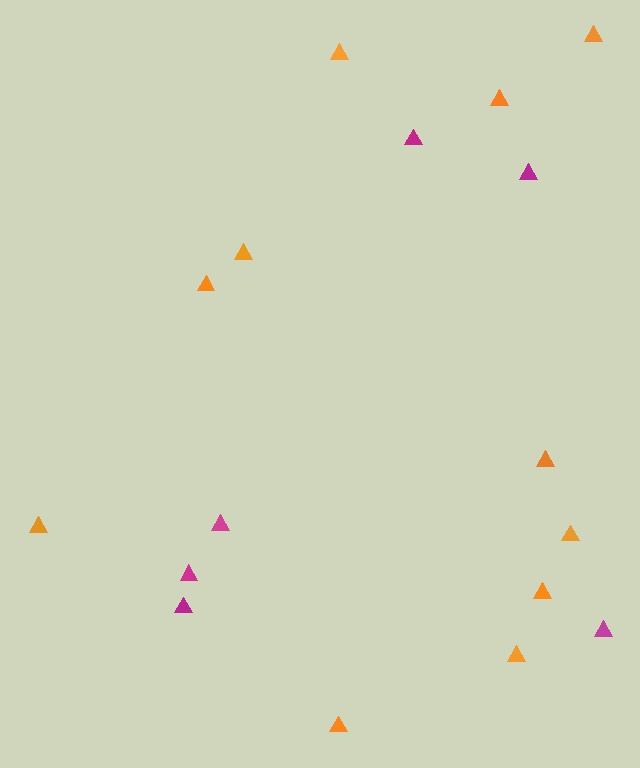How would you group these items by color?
There are 2 groups: one group of magenta triangles (6) and one group of orange triangles (11).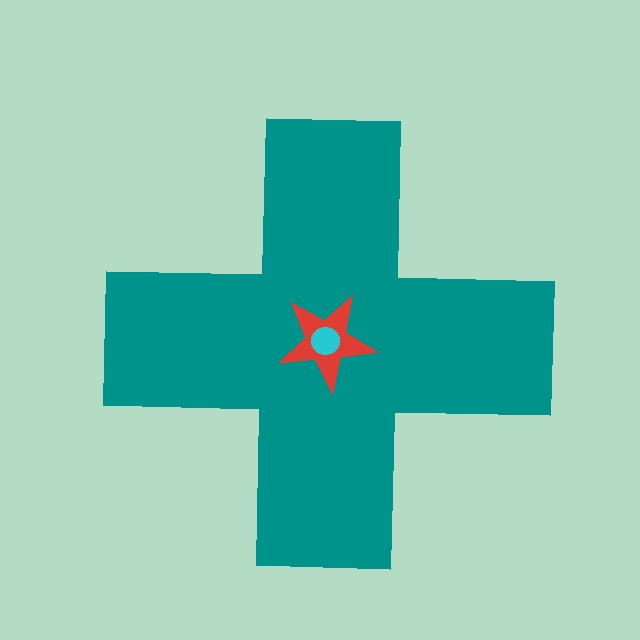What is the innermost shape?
The cyan circle.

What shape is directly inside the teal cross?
The red star.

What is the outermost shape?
The teal cross.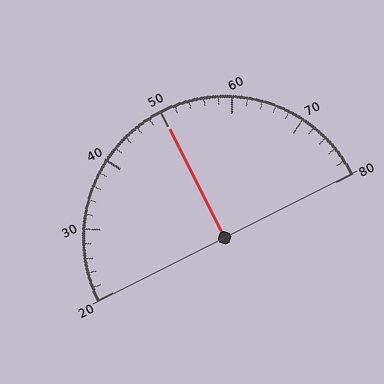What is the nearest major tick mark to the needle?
The nearest major tick mark is 50.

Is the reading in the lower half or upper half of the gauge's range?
The reading is in the upper half of the range (20 to 80).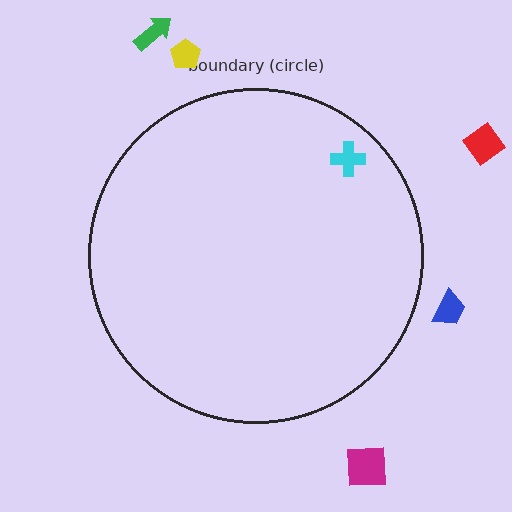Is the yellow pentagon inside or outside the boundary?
Outside.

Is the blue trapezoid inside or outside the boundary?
Outside.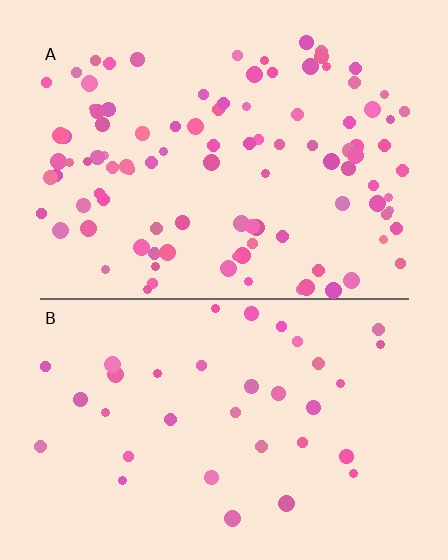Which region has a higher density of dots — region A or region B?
A (the top).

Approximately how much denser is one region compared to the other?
Approximately 2.9× — region A over region B.